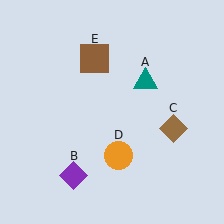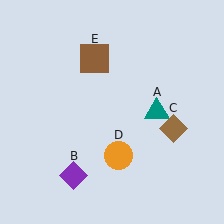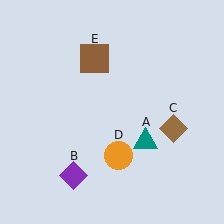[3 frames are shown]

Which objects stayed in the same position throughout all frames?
Purple diamond (object B) and brown diamond (object C) and orange circle (object D) and brown square (object E) remained stationary.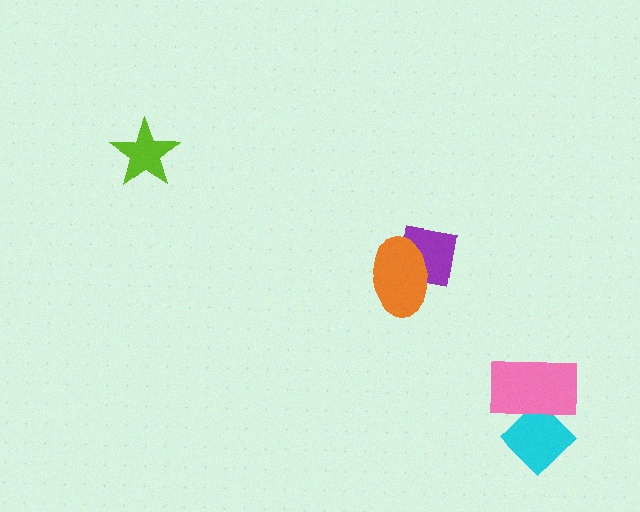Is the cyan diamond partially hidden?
Yes, it is partially covered by another shape.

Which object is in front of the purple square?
The orange ellipse is in front of the purple square.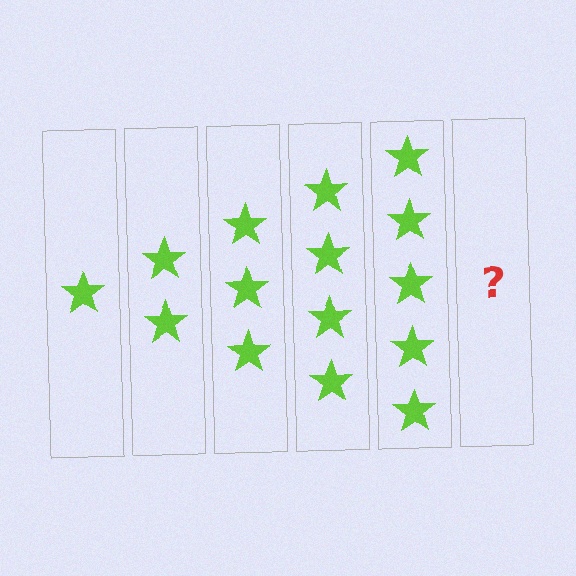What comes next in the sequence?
The next element should be 6 stars.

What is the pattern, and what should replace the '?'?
The pattern is that each step adds one more star. The '?' should be 6 stars.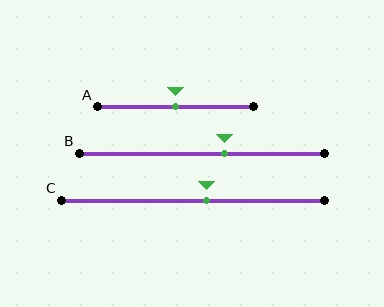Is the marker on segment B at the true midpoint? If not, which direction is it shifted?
No, the marker on segment B is shifted to the right by about 9% of the segment length.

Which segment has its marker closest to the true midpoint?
Segment A has its marker closest to the true midpoint.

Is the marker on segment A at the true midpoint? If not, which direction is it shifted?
Yes, the marker on segment A is at the true midpoint.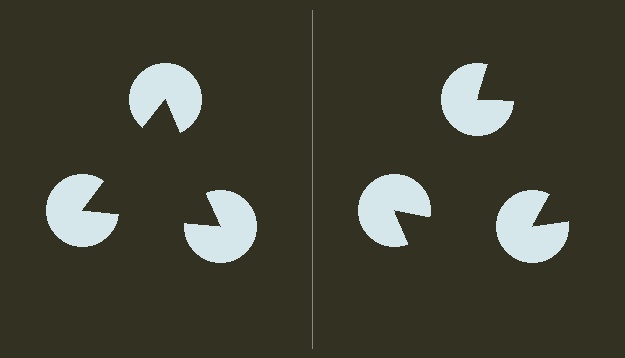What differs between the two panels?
The pac-man discs are positioned identically on both sides; only the wedge orientations differ. On the left they align to a triangle; on the right they are misaligned.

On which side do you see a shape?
An illusory triangle appears on the left side. On the right side the wedge cuts are rotated, so no coherent shape forms.